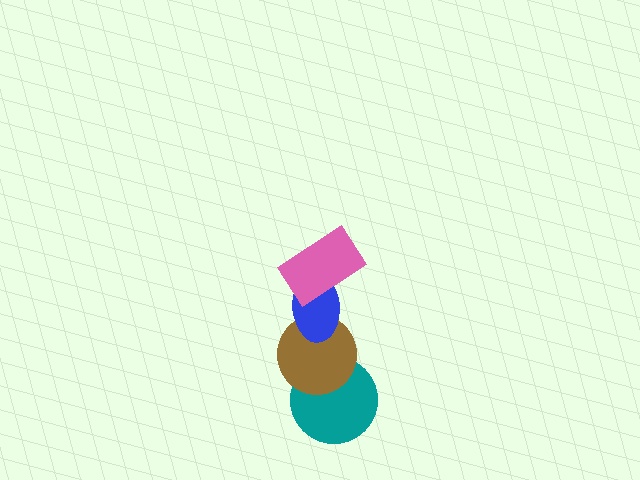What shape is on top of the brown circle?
The blue ellipse is on top of the brown circle.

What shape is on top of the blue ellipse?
The pink rectangle is on top of the blue ellipse.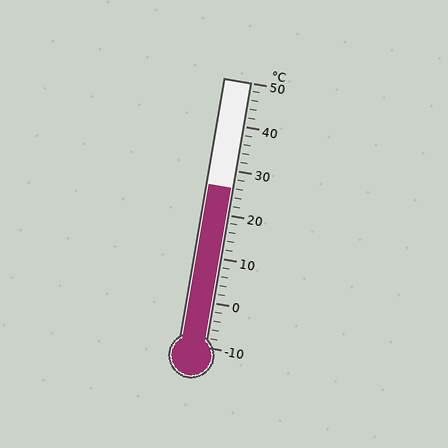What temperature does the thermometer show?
The thermometer shows approximately 26°C.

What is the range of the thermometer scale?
The thermometer scale ranges from -10°C to 50°C.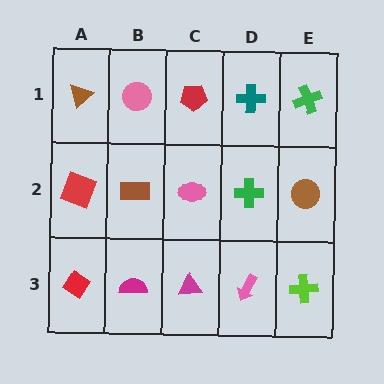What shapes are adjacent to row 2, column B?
A pink circle (row 1, column B), a magenta semicircle (row 3, column B), a red square (row 2, column A), a pink ellipse (row 2, column C).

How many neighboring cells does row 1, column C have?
3.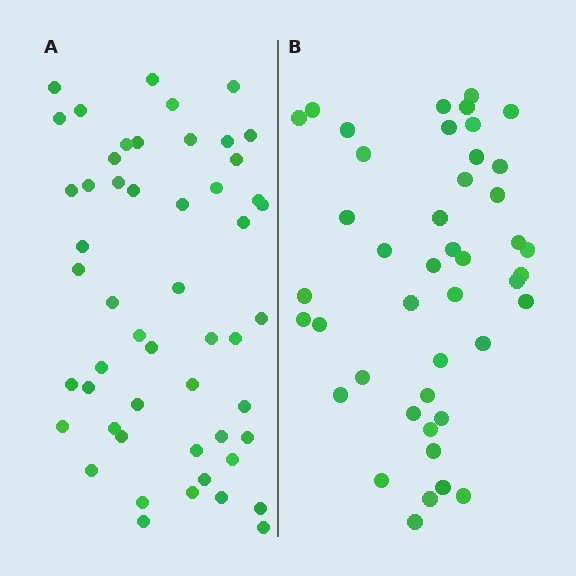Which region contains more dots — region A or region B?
Region A (the left region) has more dots.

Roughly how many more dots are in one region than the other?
Region A has roughly 8 or so more dots than region B.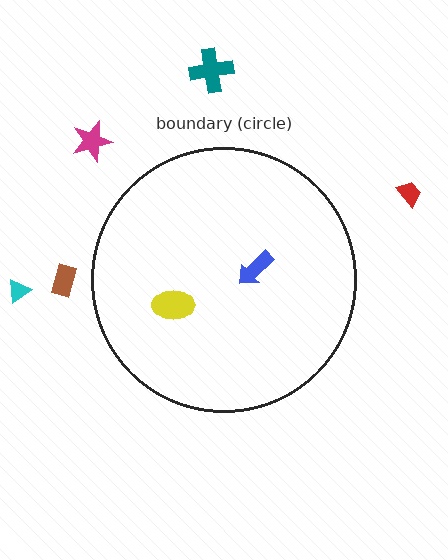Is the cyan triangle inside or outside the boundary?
Outside.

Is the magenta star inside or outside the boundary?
Outside.